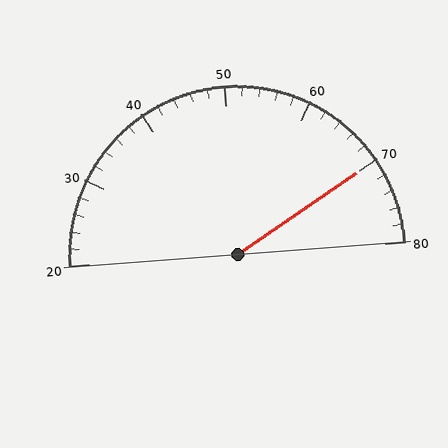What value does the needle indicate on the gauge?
The needle indicates approximately 70.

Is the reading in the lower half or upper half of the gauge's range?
The reading is in the upper half of the range (20 to 80).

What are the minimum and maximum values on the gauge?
The gauge ranges from 20 to 80.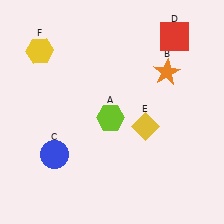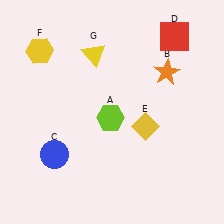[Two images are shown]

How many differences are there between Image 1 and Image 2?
There is 1 difference between the two images.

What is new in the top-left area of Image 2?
A yellow triangle (G) was added in the top-left area of Image 2.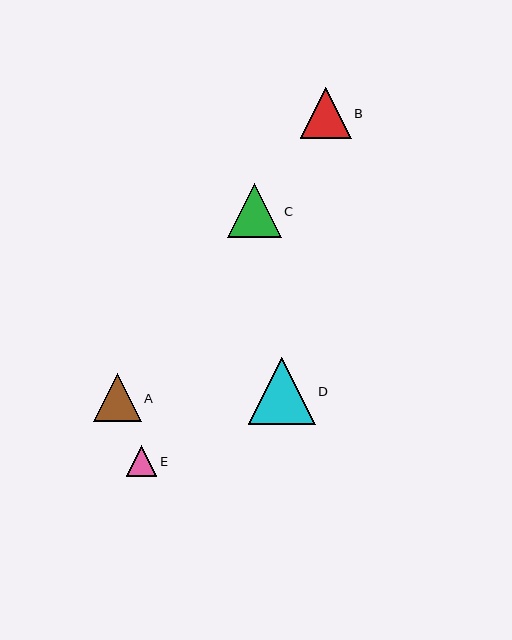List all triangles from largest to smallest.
From largest to smallest: D, C, B, A, E.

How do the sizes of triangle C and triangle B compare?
Triangle C and triangle B are approximately the same size.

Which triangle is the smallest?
Triangle E is the smallest with a size of approximately 31 pixels.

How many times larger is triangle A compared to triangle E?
Triangle A is approximately 1.6 times the size of triangle E.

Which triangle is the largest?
Triangle D is the largest with a size of approximately 67 pixels.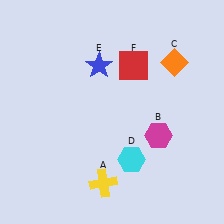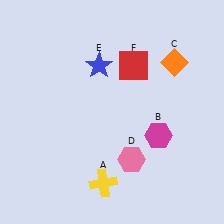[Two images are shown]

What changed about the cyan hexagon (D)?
In Image 1, D is cyan. In Image 2, it changed to pink.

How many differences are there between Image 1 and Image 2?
There is 1 difference between the two images.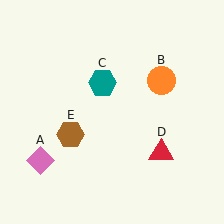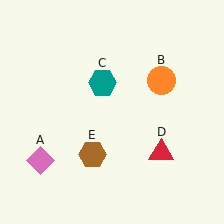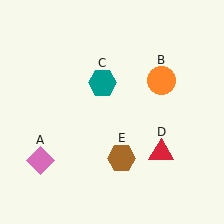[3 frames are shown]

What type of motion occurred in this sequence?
The brown hexagon (object E) rotated counterclockwise around the center of the scene.